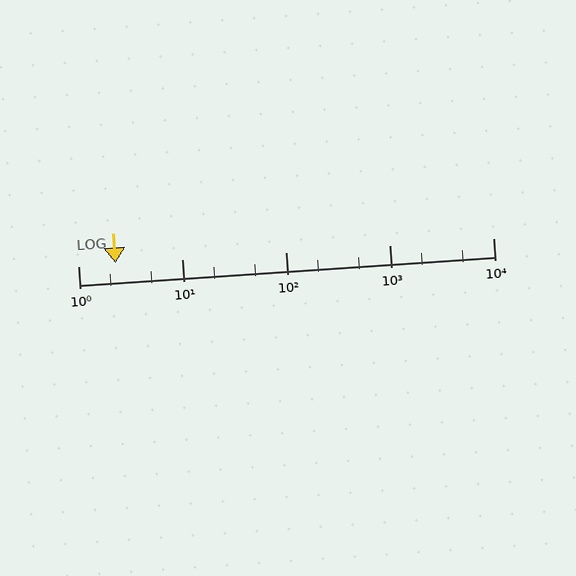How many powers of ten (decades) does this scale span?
The scale spans 4 decades, from 1 to 10000.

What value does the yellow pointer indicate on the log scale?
The pointer indicates approximately 2.3.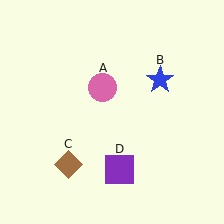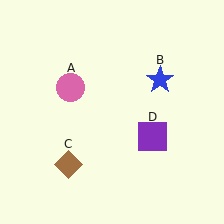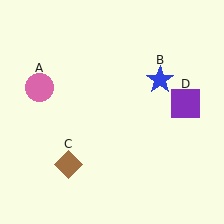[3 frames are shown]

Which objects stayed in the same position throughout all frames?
Blue star (object B) and brown diamond (object C) remained stationary.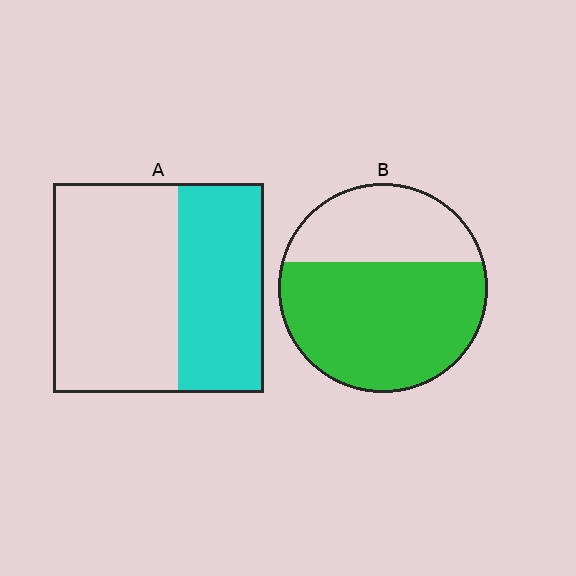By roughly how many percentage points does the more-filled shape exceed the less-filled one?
By roughly 25 percentage points (B over A).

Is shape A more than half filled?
No.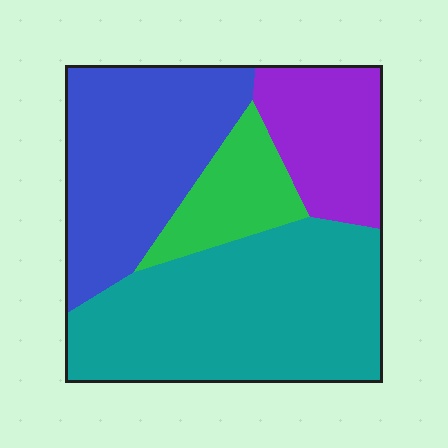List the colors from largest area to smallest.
From largest to smallest: teal, blue, purple, green.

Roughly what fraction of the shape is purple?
Purple covers about 15% of the shape.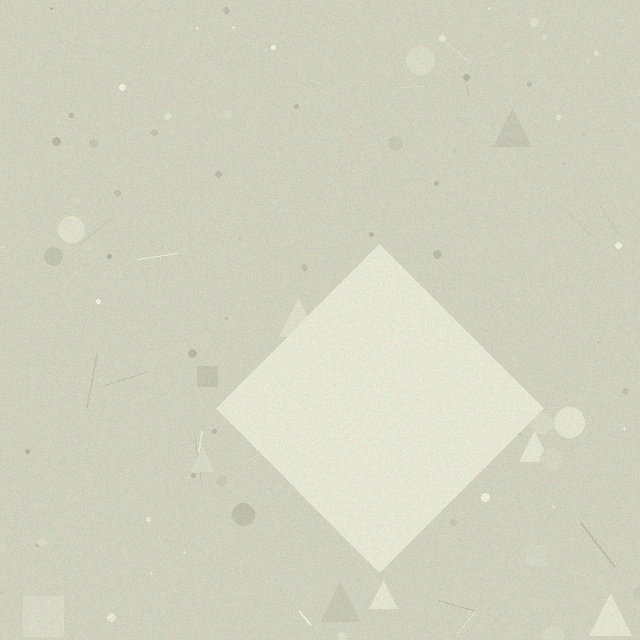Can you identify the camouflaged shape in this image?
The camouflaged shape is a diamond.